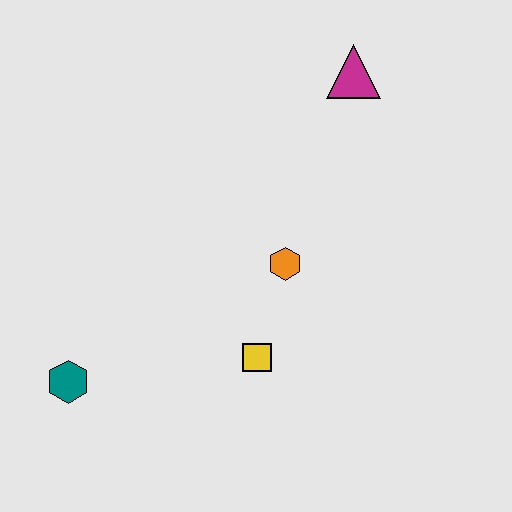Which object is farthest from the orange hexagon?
The teal hexagon is farthest from the orange hexagon.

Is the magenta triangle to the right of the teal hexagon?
Yes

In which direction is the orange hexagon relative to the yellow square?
The orange hexagon is above the yellow square.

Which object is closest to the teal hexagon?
The yellow square is closest to the teal hexagon.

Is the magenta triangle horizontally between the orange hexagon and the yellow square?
No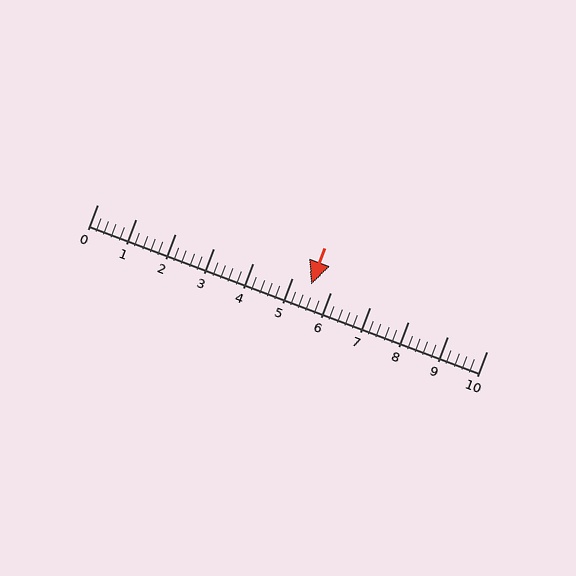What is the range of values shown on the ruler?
The ruler shows values from 0 to 10.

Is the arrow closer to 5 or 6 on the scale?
The arrow is closer to 6.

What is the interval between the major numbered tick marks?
The major tick marks are spaced 1 units apart.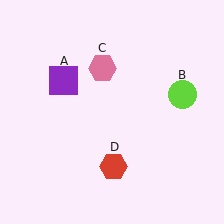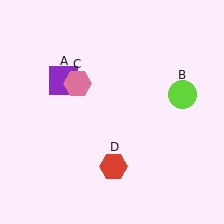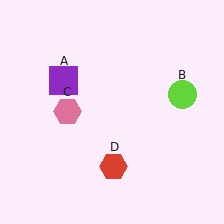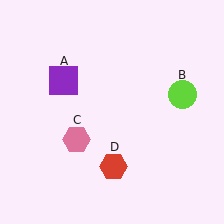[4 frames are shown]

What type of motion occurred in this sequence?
The pink hexagon (object C) rotated counterclockwise around the center of the scene.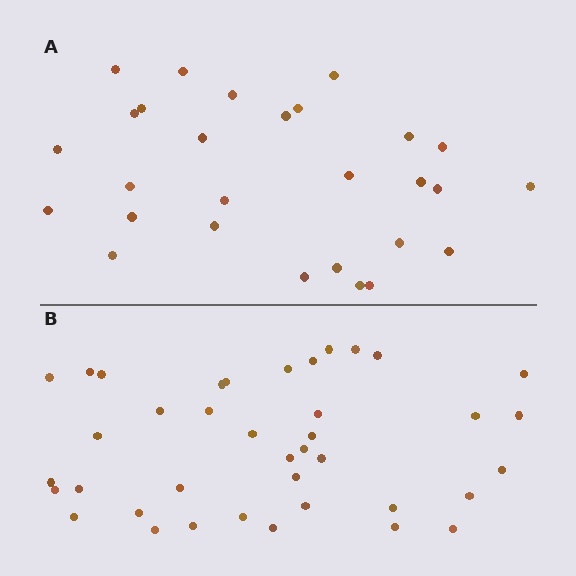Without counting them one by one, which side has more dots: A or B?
Region B (the bottom region) has more dots.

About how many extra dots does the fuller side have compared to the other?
Region B has roughly 12 or so more dots than region A.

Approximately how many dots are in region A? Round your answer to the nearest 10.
About 30 dots. (The exact count is 28, which rounds to 30.)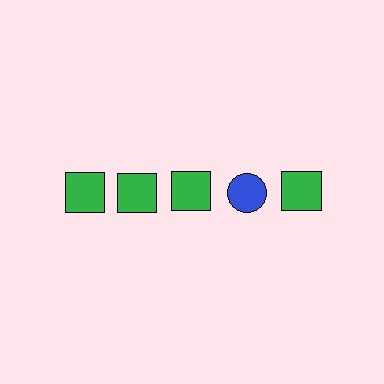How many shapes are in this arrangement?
There are 5 shapes arranged in a grid pattern.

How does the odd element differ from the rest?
It differs in both color (blue instead of green) and shape (circle instead of square).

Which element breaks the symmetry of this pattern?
The blue circle in the top row, second from right column breaks the symmetry. All other shapes are green squares.